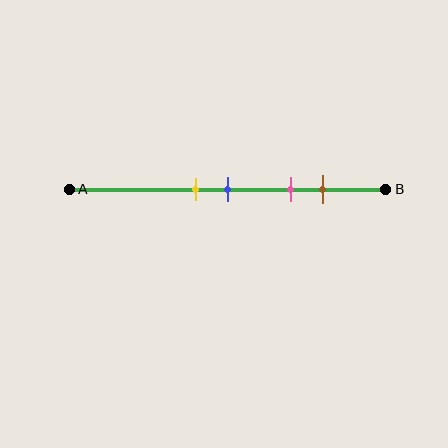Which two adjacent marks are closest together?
The yellow and blue marks are the closest adjacent pair.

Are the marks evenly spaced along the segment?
No, the marks are not evenly spaced.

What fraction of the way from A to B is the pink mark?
The pink mark is approximately 70% (0.7) of the way from A to B.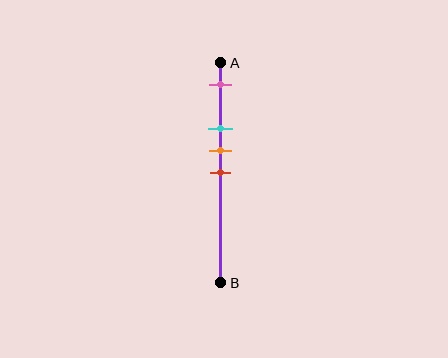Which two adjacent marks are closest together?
The orange and red marks are the closest adjacent pair.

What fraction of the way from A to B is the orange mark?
The orange mark is approximately 40% (0.4) of the way from A to B.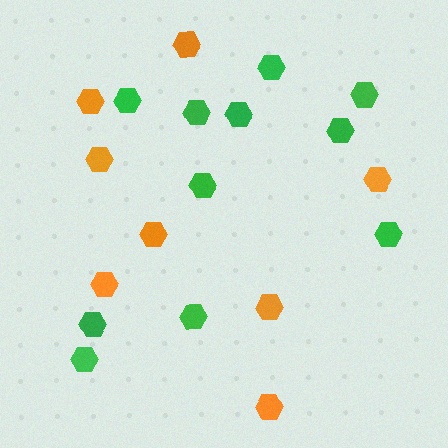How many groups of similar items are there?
There are 2 groups: one group of orange hexagons (8) and one group of green hexagons (11).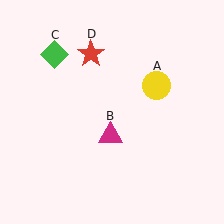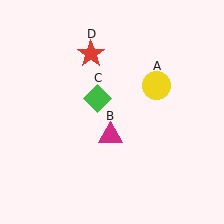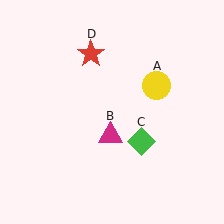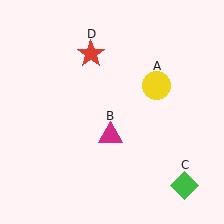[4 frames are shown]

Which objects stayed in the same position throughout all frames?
Yellow circle (object A) and magenta triangle (object B) and red star (object D) remained stationary.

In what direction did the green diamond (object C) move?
The green diamond (object C) moved down and to the right.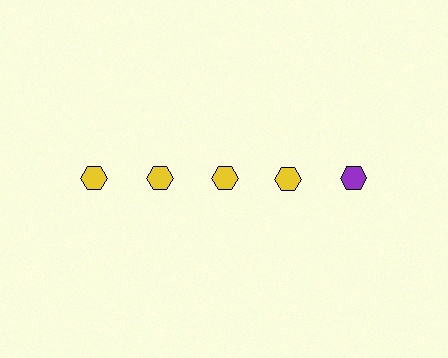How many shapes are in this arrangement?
There are 5 shapes arranged in a grid pattern.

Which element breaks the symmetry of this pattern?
The purple hexagon in the top row, rightmost column breaks the symmetry. All other shapes are yellow hexagons.